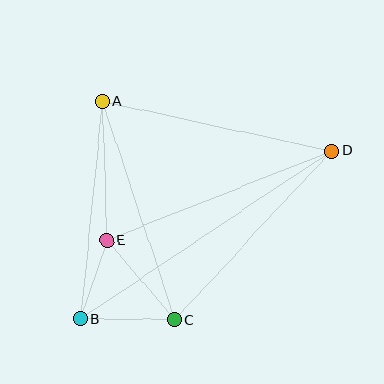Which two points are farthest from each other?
Points B and D are farthest from each other.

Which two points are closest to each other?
Points B and E are closest to each other.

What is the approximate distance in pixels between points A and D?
The distance between A and D is approximately 234 pixels.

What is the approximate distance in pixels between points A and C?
The distance between A and C is approximately 230 pixels.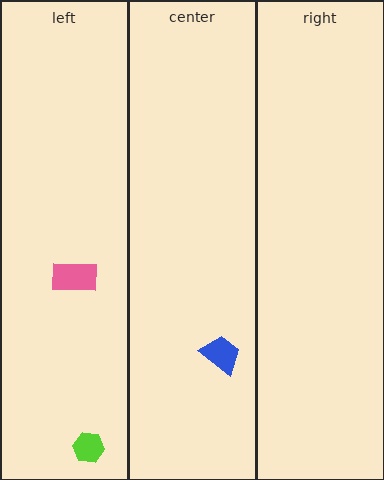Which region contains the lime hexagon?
The left region.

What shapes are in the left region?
The pink rectangle, the lime hexagon.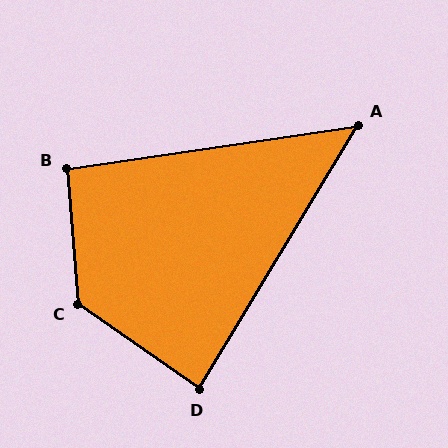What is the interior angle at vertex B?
Approximately 94 degrees (approximately right).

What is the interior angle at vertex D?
Approximately 86 degrees (approximately right).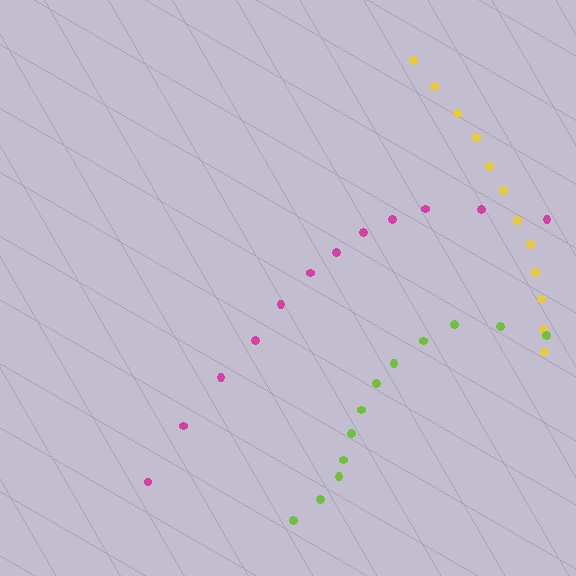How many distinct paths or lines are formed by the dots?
There are 3 distinct paths.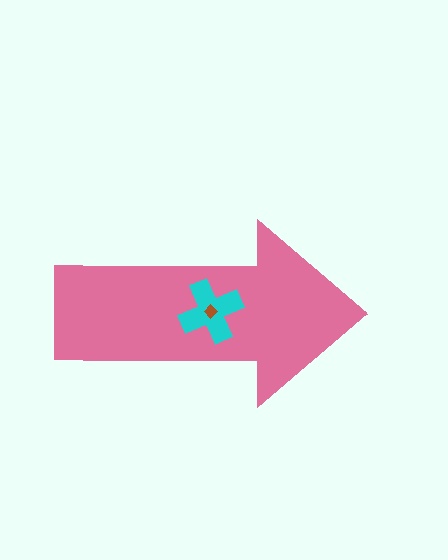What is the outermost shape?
The pink arrow.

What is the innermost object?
The brown diamond.